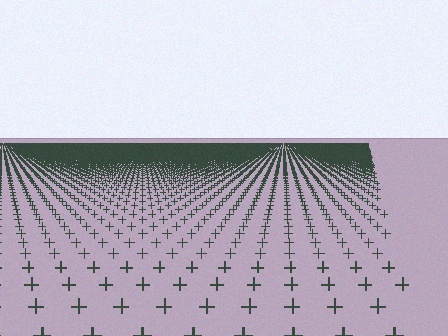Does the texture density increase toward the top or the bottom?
Density increases toward the top.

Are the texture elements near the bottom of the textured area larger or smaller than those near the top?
Larger. Near the bottom, elements are closer to the viewer and appear at a bigger on-screen size.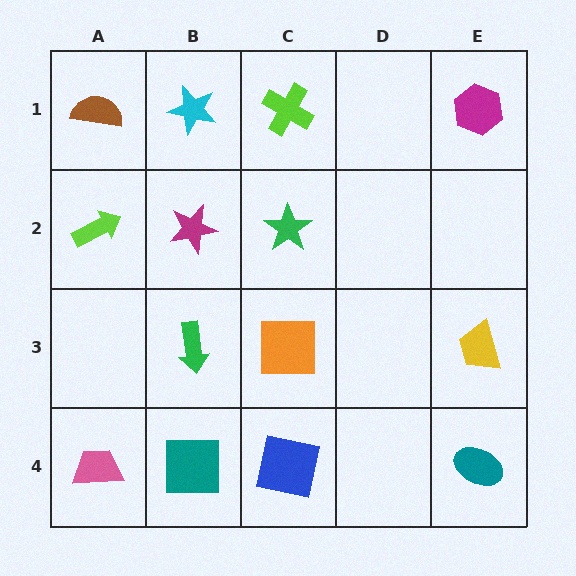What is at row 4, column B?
A teal square.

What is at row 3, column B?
A green arrow.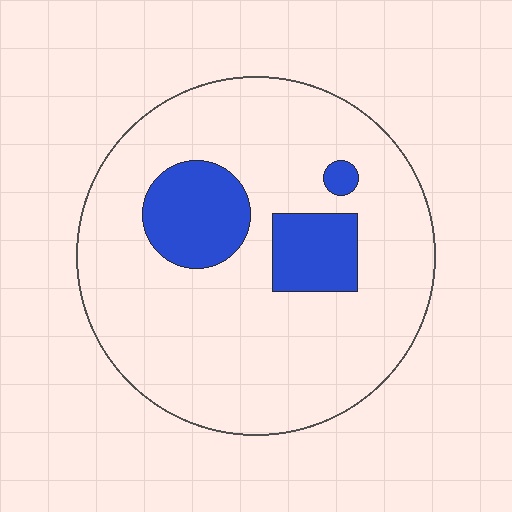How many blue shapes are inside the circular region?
3.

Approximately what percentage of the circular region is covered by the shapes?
Approximately 15%.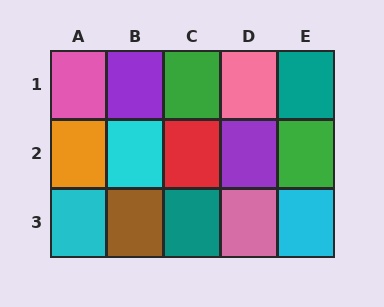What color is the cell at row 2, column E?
Green.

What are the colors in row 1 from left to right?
Pink, purple, green, pink, teal.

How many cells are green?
2 cells are green.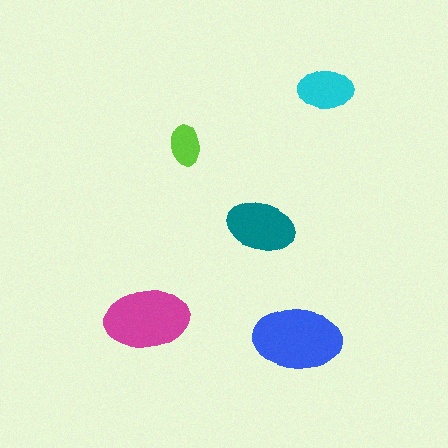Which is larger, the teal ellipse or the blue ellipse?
The blue one.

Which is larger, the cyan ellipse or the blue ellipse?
The blue one.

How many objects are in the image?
There are 5 objects in the image.